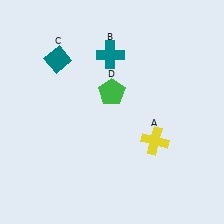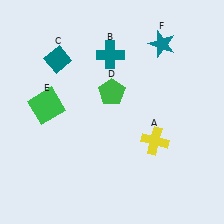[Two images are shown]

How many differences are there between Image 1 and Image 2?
There are 2 differences between the two images.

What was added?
A green square (E), a teal star (F) were added in Image 2.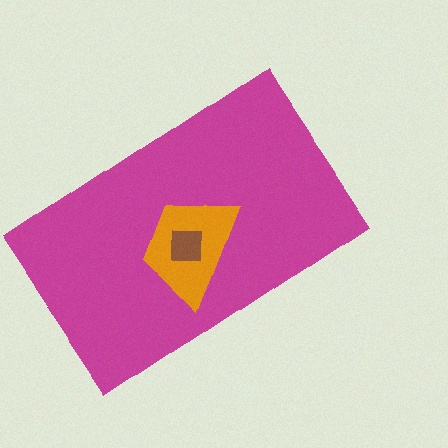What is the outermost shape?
The magenta rectangle.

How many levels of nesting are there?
3.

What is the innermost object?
The brown square.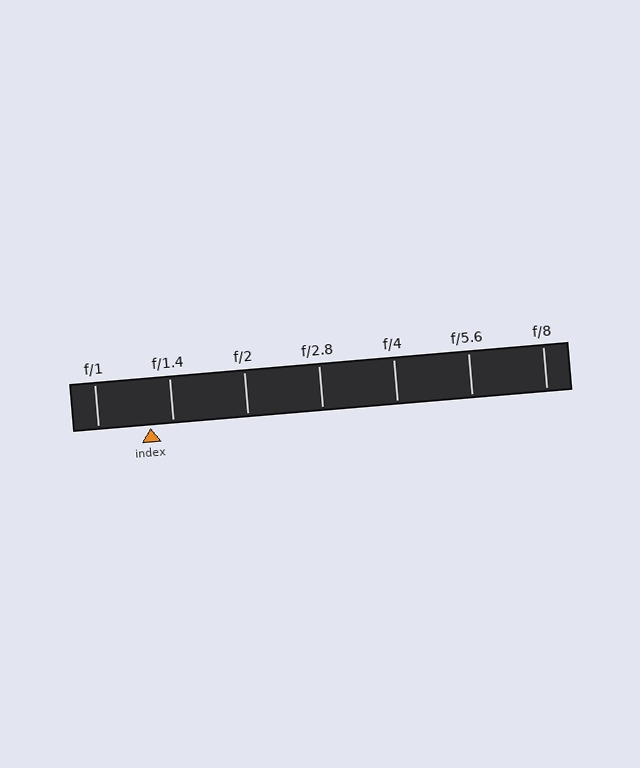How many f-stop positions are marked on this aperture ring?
There are 7 f-stop positions marked.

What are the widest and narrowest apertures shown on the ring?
The widest aperture shown is f/1 and the narrowest is f/8.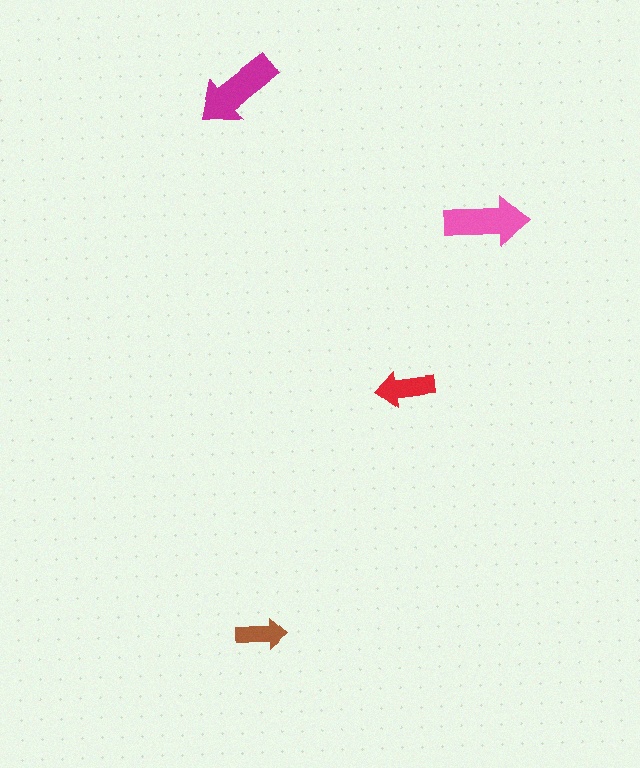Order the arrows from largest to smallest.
the magenta one, the pink one, the red one, the brown one.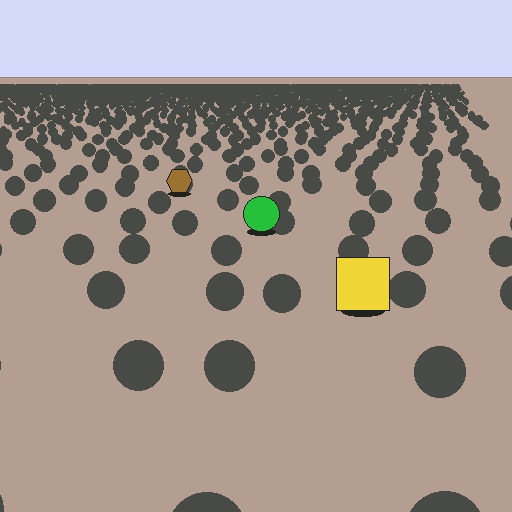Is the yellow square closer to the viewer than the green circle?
Yes. The yellow square is closer — you can tell from the texture gradient: the ground texture is coarser near it.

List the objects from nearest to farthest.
From nearest to farthest: the yellow square, the green circle, the brown hexagon.